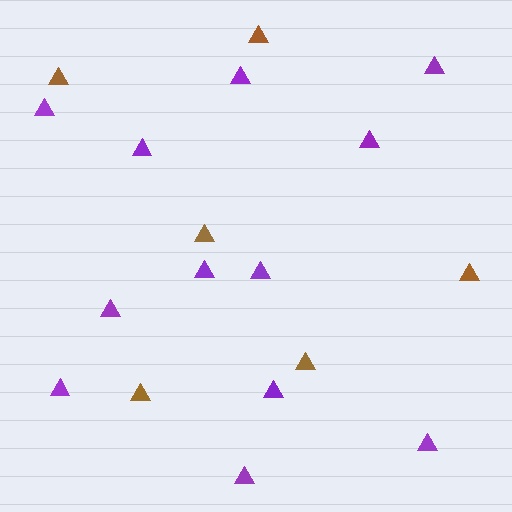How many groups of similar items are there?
There are 2 groups: one group of brown triangles (6) and one group of purple triangles (12).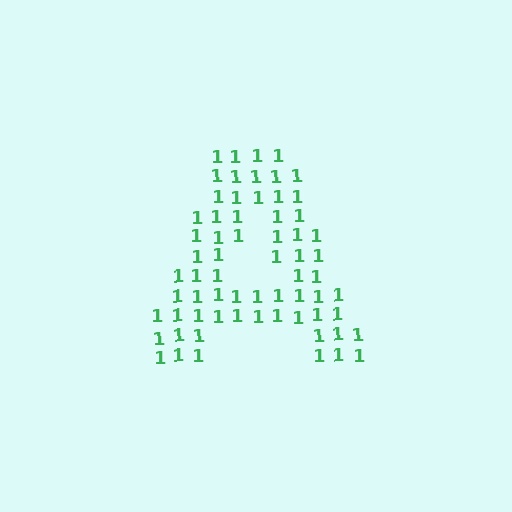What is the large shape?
The large shape is the letter A.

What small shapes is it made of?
It is made of small digit 1's.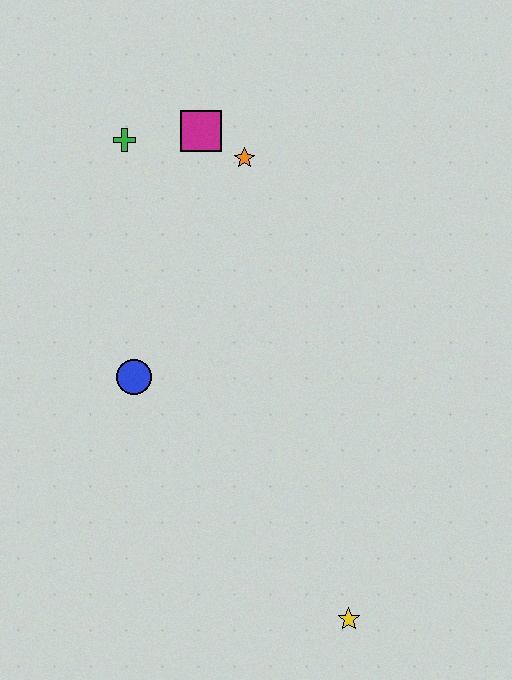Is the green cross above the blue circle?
Yes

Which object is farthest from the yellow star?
The green cross is farthest from the yellow star.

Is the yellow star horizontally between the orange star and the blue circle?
No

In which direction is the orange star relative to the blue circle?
The orange star is above the blue circle.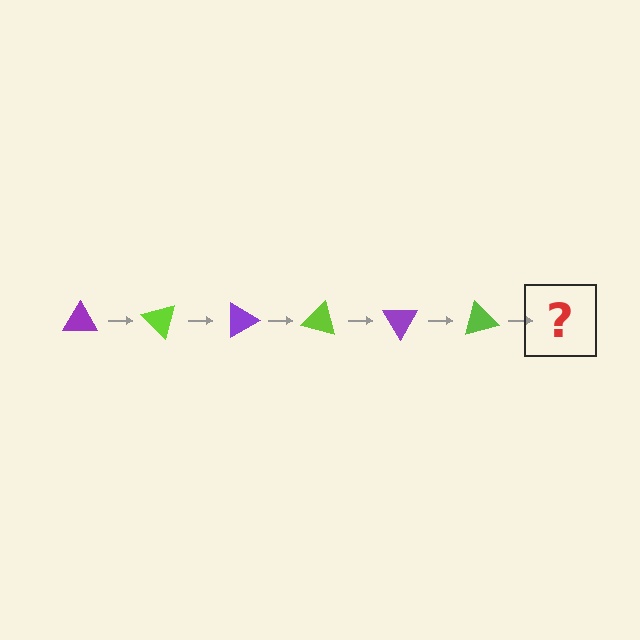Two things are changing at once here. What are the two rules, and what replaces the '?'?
The two rules are that it rotates 45 degrees each step and the color cycles through purple and lime. The '?' should be a purple triangle, rotated 270 degrees from the start.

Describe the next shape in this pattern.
It should be a purple triangle, rotated 270 degrees from the start.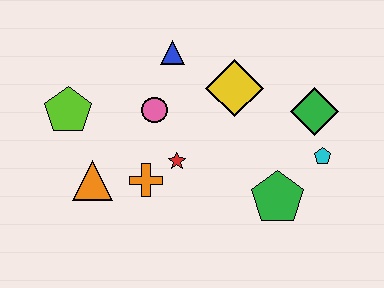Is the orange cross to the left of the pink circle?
Yes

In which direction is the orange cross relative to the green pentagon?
The orange cross is to the left of the green pentagon.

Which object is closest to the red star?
The orange cross is closest to the red star.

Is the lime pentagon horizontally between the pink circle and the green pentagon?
No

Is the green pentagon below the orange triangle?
Yes